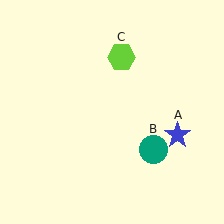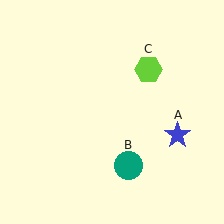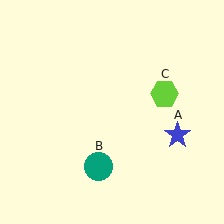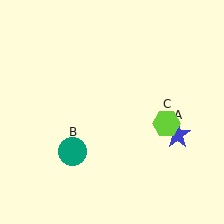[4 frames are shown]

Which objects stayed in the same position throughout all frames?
Blue star (object A) remained stationary.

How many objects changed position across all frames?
2 objects changed position: teal circle (object B), lime hexagon (object C).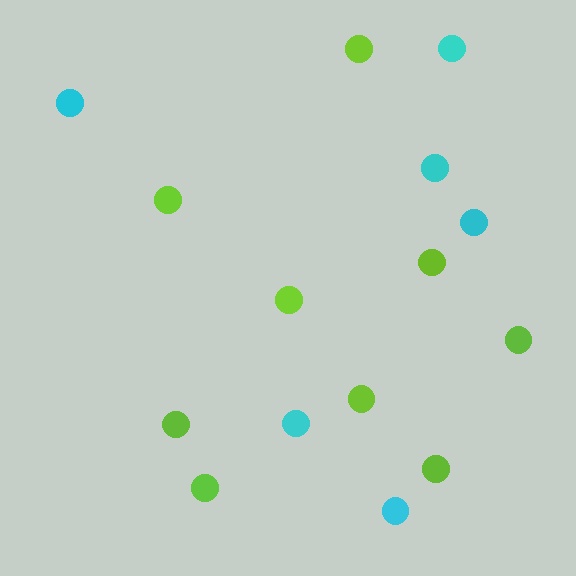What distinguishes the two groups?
There are 2 groups: one group of cyan circles (6) and one group of lime circles (9).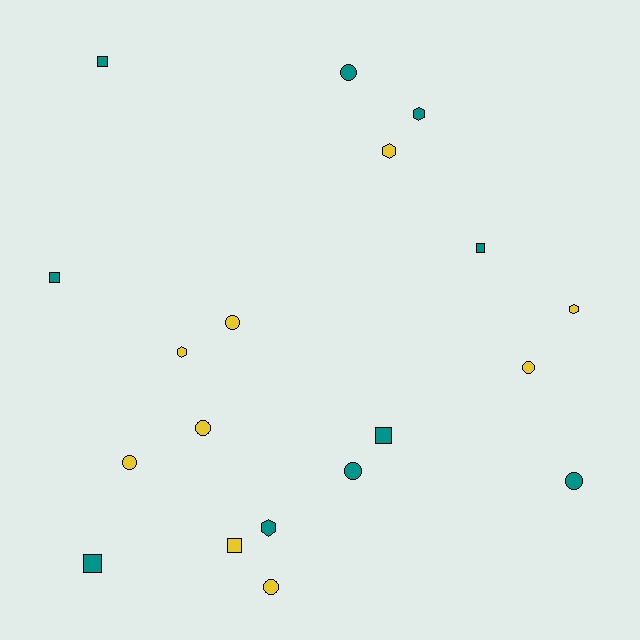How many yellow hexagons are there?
There are 3 yellow hexagons.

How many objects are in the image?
There are 19 objects.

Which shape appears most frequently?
Circle, with 8 objects.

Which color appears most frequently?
Teal, with 10 objects.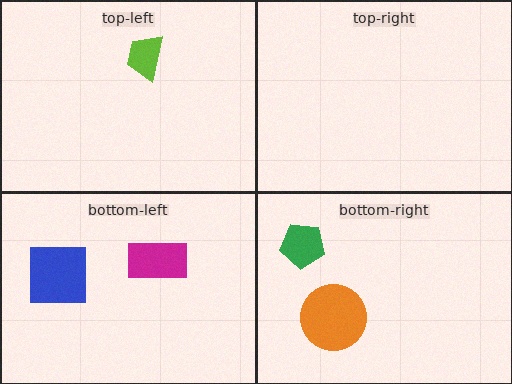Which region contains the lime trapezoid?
The top-left region.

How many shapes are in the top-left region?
1.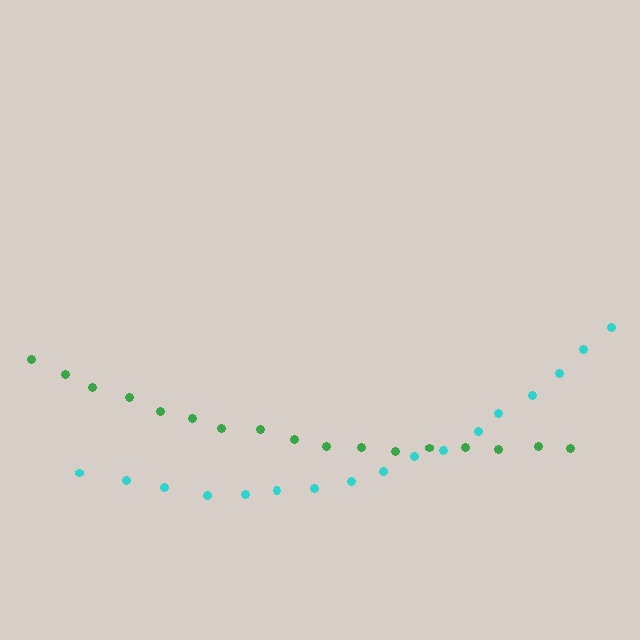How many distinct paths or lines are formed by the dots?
There are 2 distinct paths.